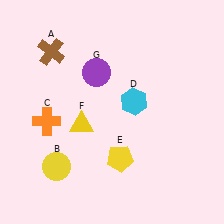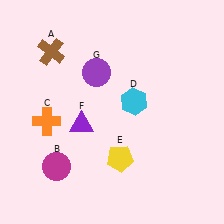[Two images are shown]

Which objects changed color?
B changed from yellow to magenta. F changed from yellow to purple.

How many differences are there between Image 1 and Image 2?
There are 2 differences between the two images.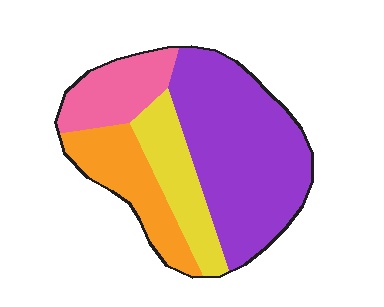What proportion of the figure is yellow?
Yellow covers roughly 15% of the figure.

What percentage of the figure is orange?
Orange takes up about one fifth (1/5) of the figure.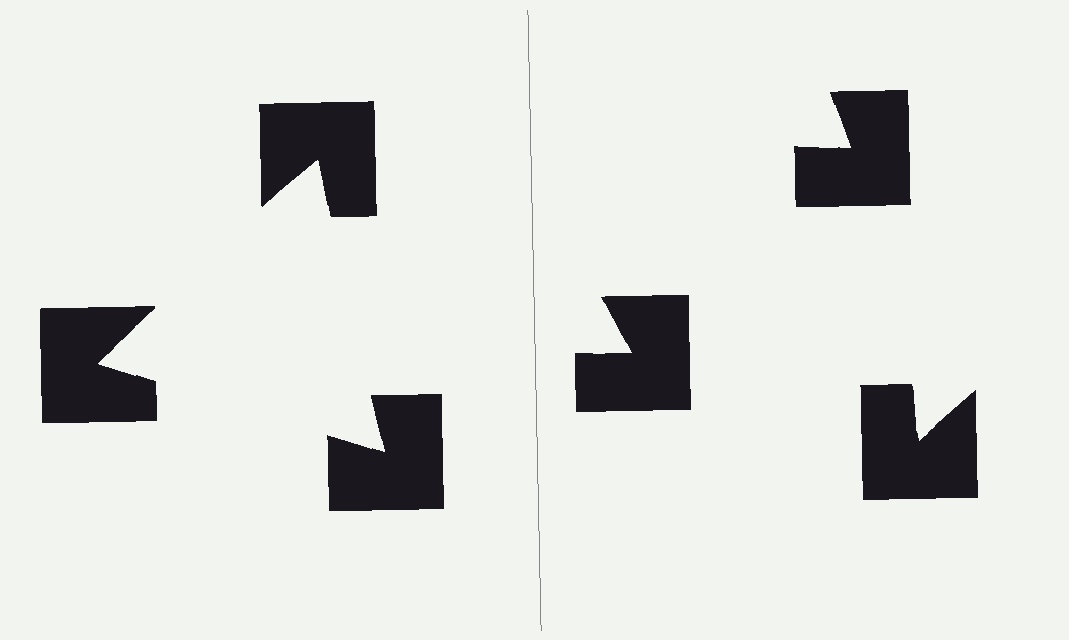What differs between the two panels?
The notched squares are positioned identically on both sides; only the wedge orientations differ. On the left they align to a triangle; on the right they are misaligned.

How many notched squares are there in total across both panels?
6 — 3 on each side.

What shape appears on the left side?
An illusory triangle.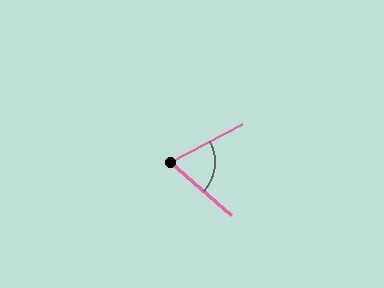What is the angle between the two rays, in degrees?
Approximately 69 degrees.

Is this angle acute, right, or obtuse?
It is acute.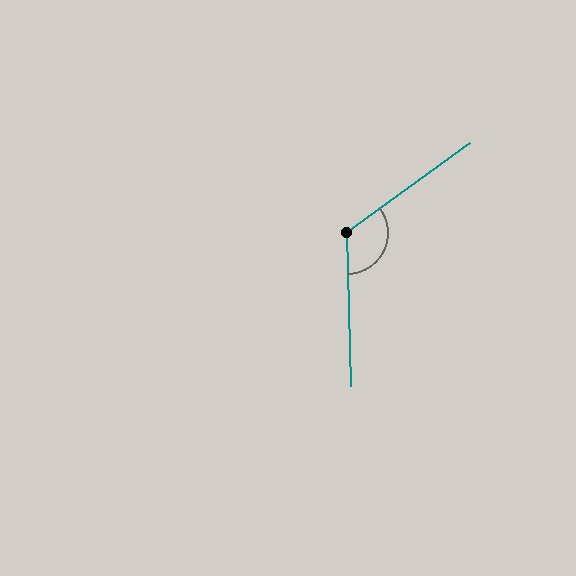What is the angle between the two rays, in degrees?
Approximately 125 degrees.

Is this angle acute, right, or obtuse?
It is obtuse.